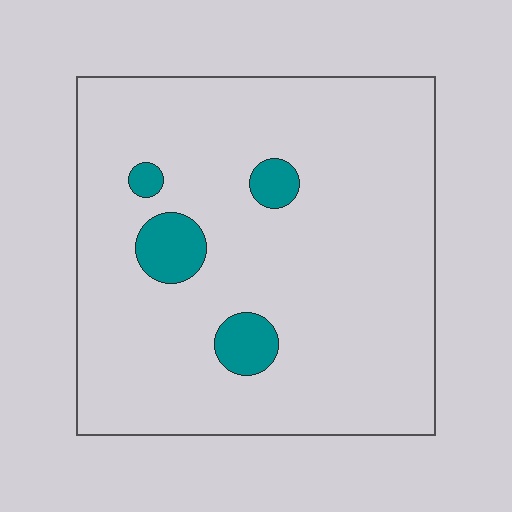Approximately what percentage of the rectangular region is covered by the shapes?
Approximately 10%.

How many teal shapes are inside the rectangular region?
4.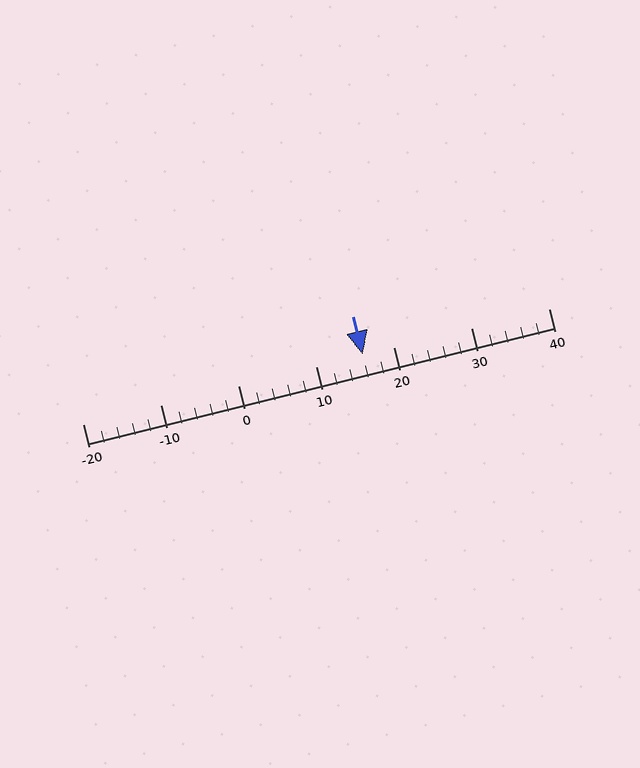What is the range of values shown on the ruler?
The ruler shows values from -20 to 40.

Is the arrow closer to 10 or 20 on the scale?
The arrow is closer to 20.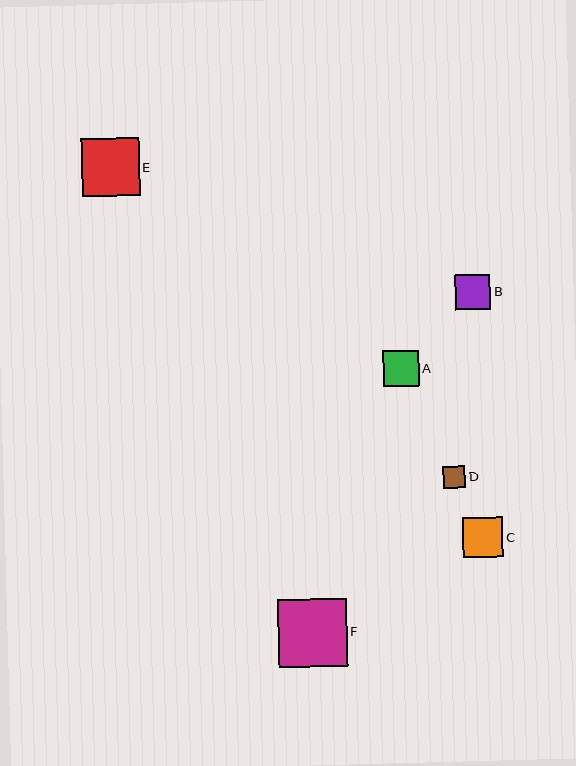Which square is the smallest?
Square D is the smallest with a size of approximately 22 pixels.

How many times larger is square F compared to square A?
Square F is approximately 1.9 times the size of square A.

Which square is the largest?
Square F is the largest with a size of approximately 68 pixels.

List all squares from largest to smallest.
From largest to smallest: F, E, C, A, B, D.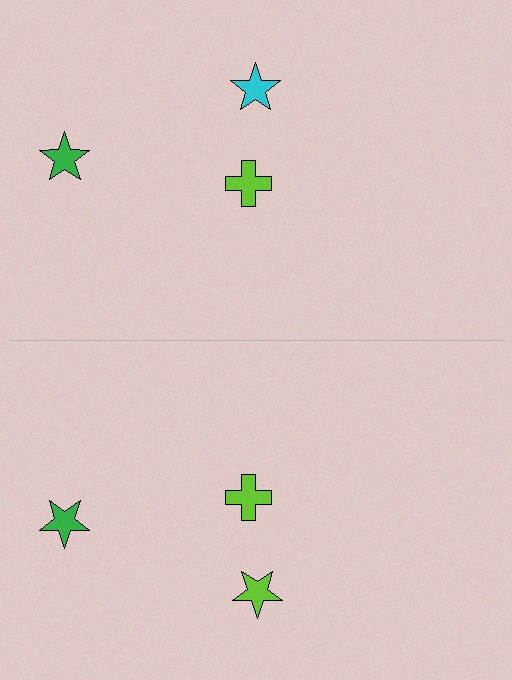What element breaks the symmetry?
The lime star on the bottom side breaks the symmetry — its mirror counterpart is cyan.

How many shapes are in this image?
There are 6 shapes in this image.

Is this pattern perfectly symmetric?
No, the pattern is not perfectly symmetric. The lime star on the bottom side breaks the symmetry — its mirror counterpart is cyan.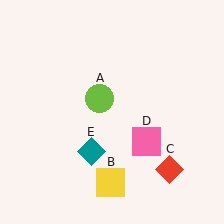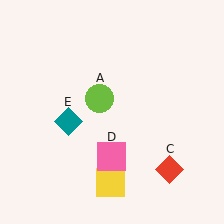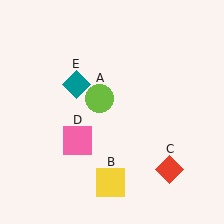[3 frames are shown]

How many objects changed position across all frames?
2 objects changed position: pink square (object D), teal diamond (object E).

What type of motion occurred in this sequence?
The pink square (object D), teal diamond (object E) rotated clockwise around the center of the scene.